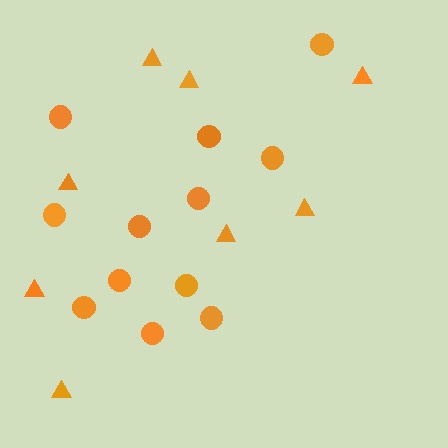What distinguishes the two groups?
There are 2 groups: one group of triangles (8) and one group of circles (12).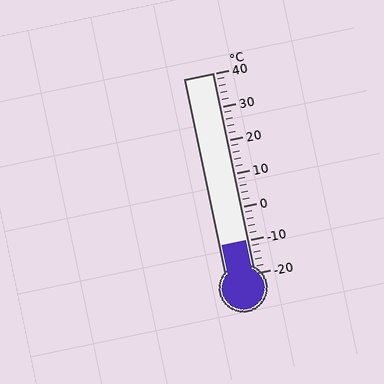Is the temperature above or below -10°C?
The temperature is at -10°C.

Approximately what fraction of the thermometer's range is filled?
The thermometer is filled to approximately 15% of its range.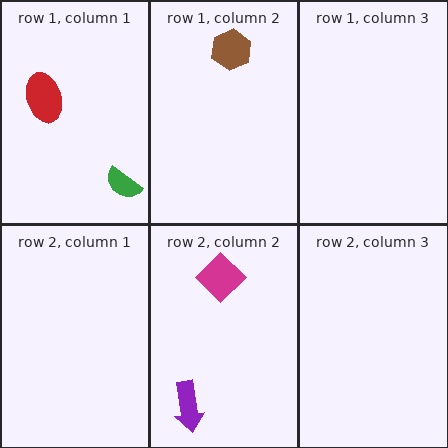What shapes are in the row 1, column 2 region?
The brown hexagon.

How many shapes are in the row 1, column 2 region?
1.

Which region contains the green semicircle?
The row 1, column 1 region.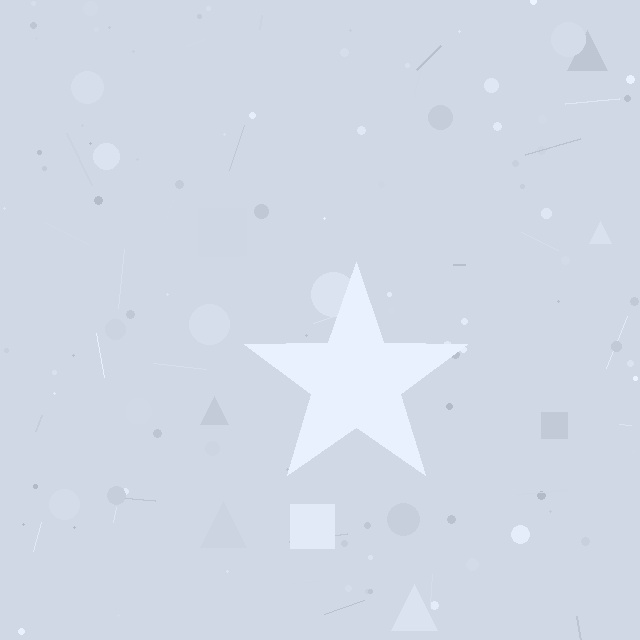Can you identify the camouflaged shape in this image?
The camouflaged shape is a star.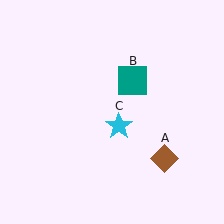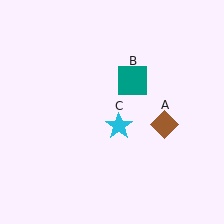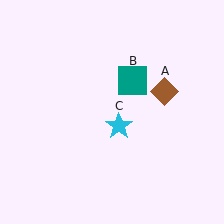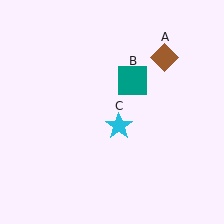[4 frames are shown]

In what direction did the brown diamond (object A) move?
The brown diamond (object A) moved up.